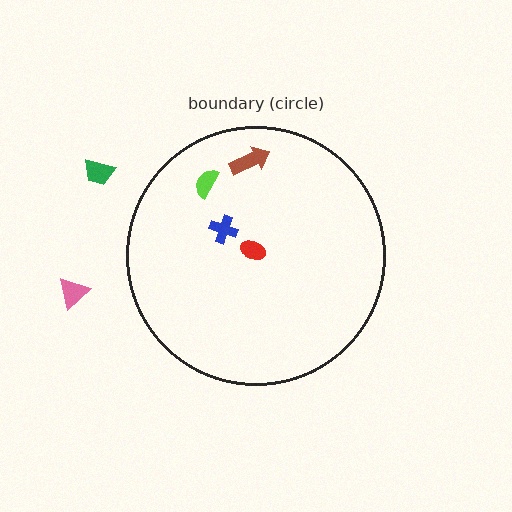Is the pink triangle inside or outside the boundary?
Outside.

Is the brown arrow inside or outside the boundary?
Inside.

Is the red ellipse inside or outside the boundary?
Inside.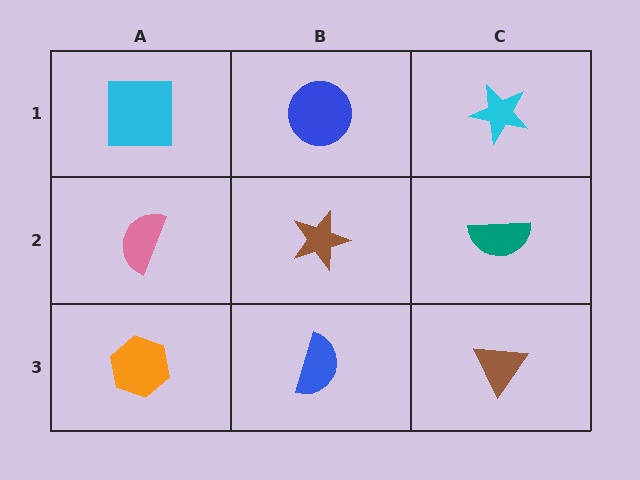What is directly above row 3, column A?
A pink semicircle.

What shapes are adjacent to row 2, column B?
A blue circle (row 1, column B), a blue semicircle (row 3, column B), a pink semicircle (row 2, column A), a teal semicircle (row 2, column C).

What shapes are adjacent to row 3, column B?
A brown star (row 2, column B), an orange hexagon (row 3, column A), a brown triangle (row 3, column C).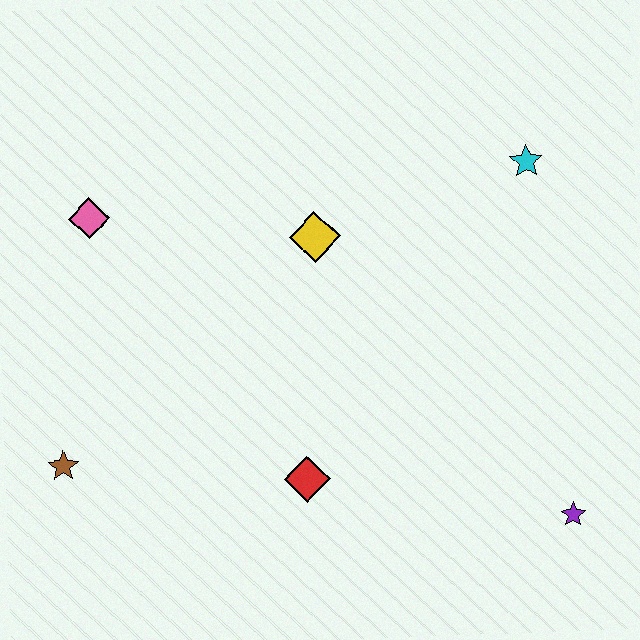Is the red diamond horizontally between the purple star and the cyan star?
No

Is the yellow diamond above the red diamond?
Yes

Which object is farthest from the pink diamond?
The purple star is farthest from the pink diamond.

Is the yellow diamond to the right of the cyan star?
No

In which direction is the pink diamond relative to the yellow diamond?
The pink diamond is to the left of the yellow diamond.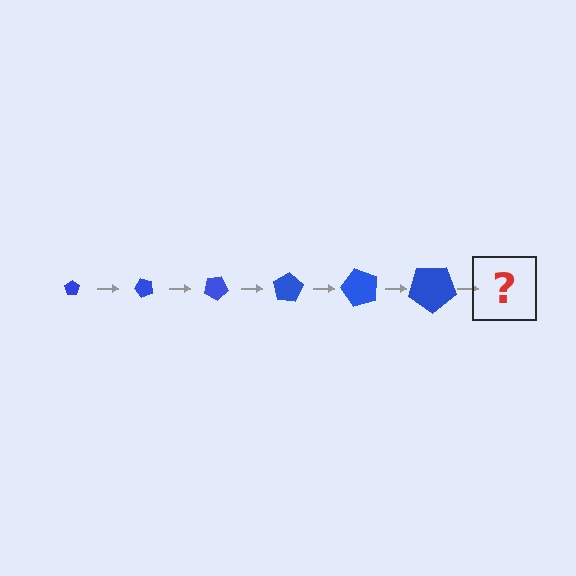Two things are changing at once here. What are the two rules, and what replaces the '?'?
The two rules are that the pentagon grows larger each step and it rotates 50 degrees each step. The '?' should be a pentagon, larger than the previous one and rotated 300 degrees from the start.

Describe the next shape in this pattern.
It should be a pentagon, larger than the previous one and rotated 300 degrees from the start.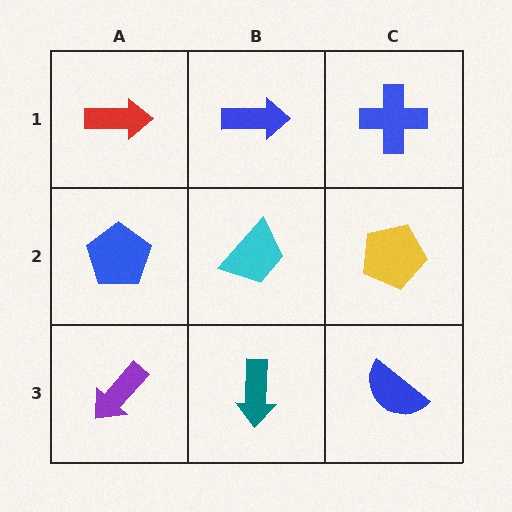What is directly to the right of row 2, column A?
A cyan trapezoid.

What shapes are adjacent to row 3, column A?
A blue pentagon (row 2, column A), a teal arrow (row 3, column B).